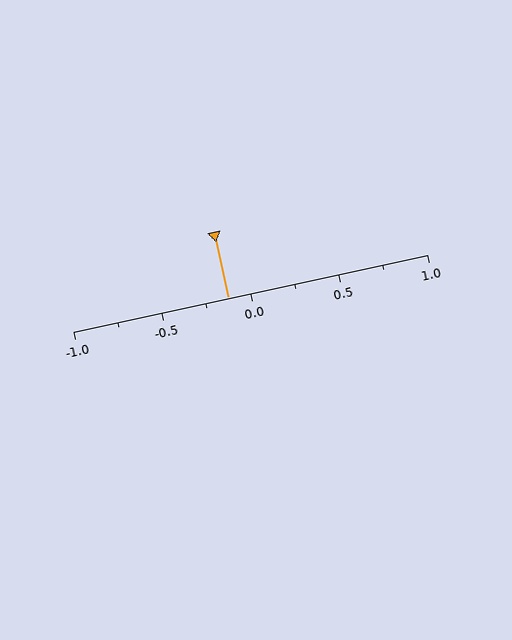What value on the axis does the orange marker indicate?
The marker indicates approximately -0.12.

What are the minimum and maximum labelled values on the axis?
The axis runs from -1.0 to 1.0.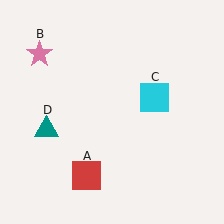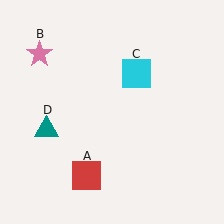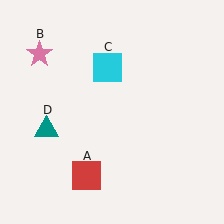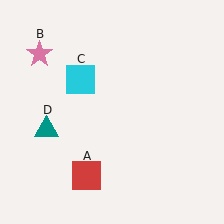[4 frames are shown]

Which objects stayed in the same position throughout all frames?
Red square (object A) and pink star (object B) and teal triangle (object D) remained stationary.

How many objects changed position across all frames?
1 object changed position: cyan square (object C).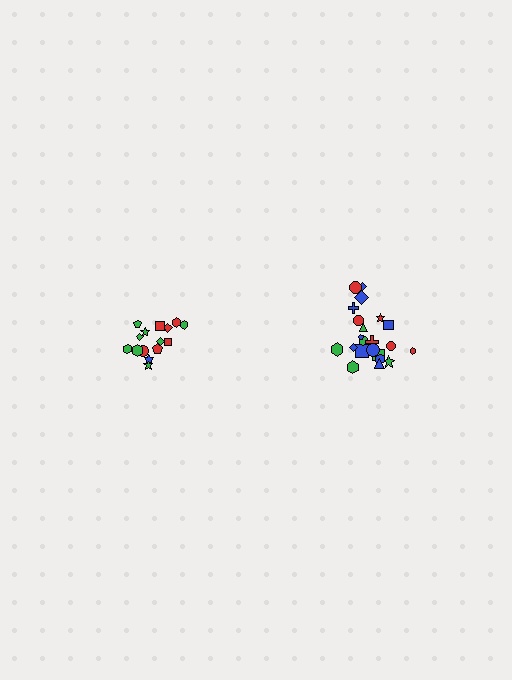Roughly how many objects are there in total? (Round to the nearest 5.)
Roughly 35 objects in total.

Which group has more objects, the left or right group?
The right group.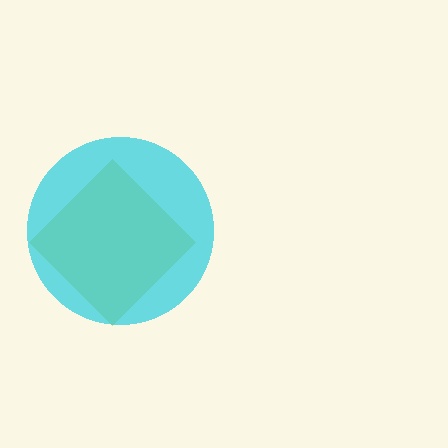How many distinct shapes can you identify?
There are 2 distinct shapes: a yellow diamond, a cyan circle.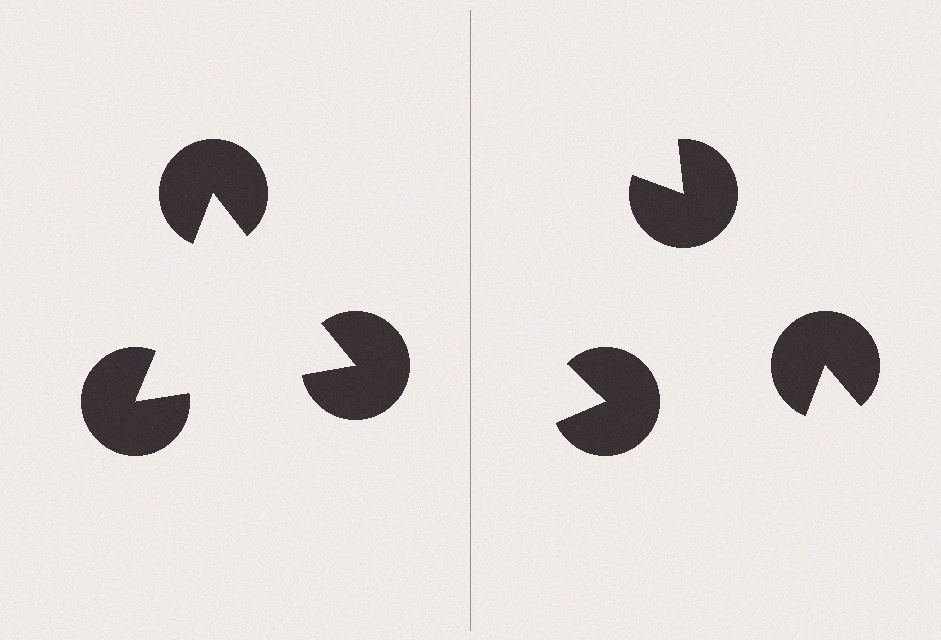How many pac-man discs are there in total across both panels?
6 — 3 on each side.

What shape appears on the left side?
An illusory triangle.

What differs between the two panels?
The pac-man discs are positioned identically on both sides; only the wedge orientations differ. On the left they align to a triangle; on the right they are misaligned.